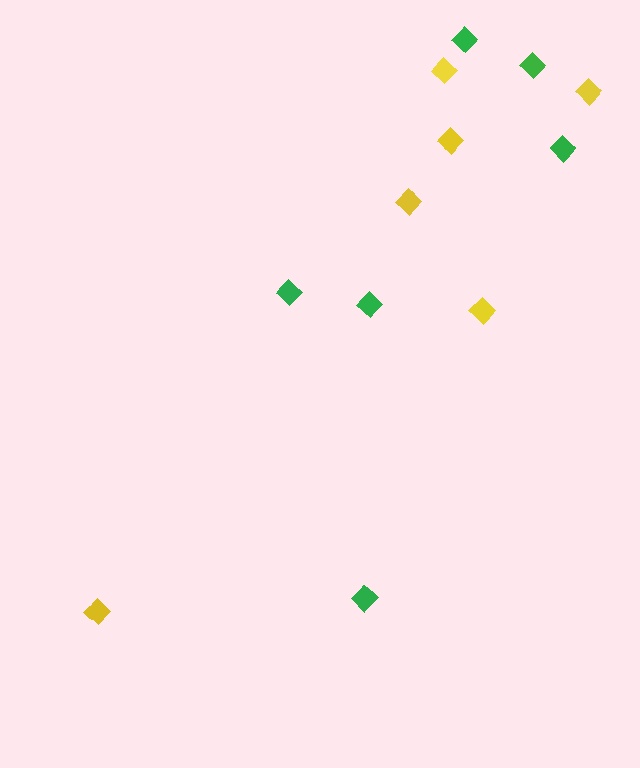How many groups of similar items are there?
There are 2 groups: one group of green diamonds (6) and one group of yellow diamonds (6).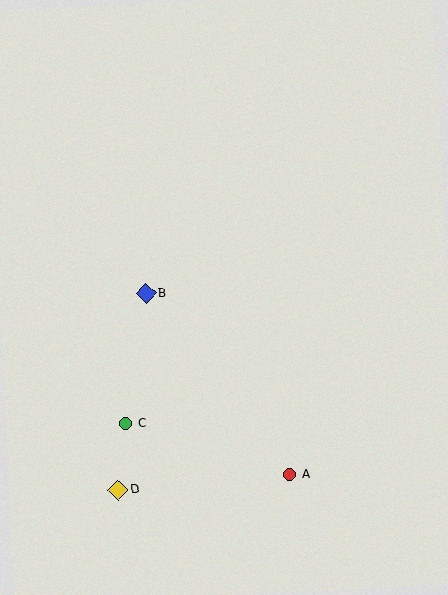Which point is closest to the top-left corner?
Point B is closest to the top-left corner.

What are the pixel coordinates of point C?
Point C is at (126, 424).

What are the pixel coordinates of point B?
Point B is at (146, 293).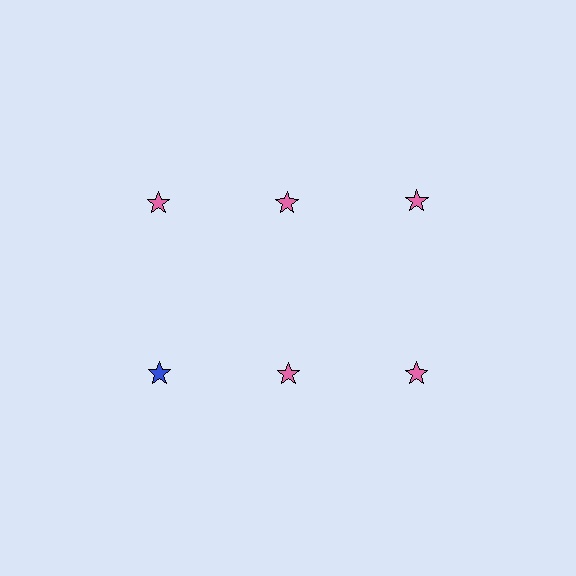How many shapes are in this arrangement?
There are 6 shapes arranged in a grid pattern.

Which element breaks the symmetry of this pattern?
The blue star in the second row, leftmost column breaks the symmetry. All other shapes are pink stars.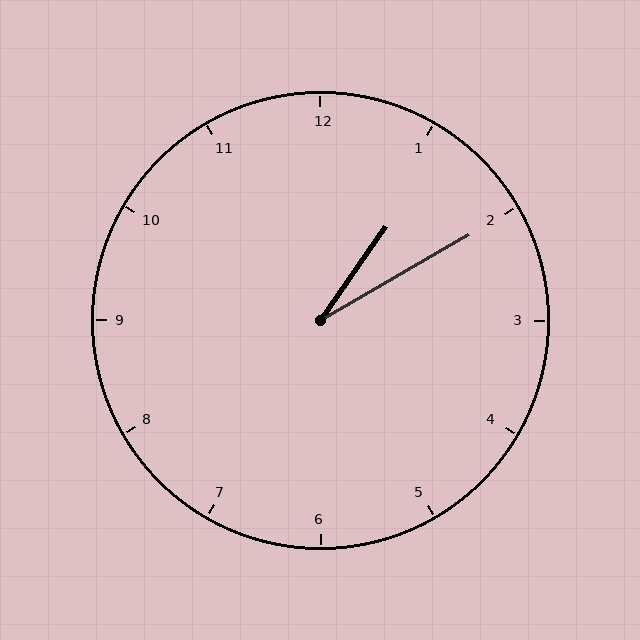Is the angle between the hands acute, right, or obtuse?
It is acute.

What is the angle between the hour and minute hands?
Approximately 25 degrees.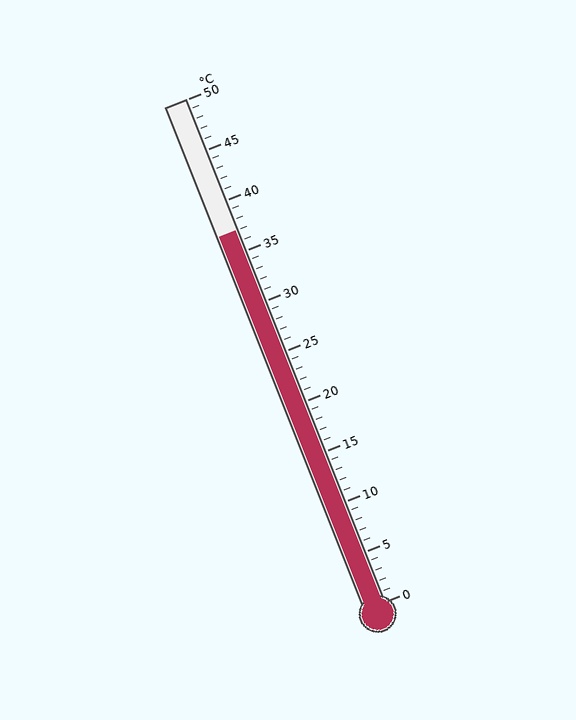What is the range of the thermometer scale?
The thermometer scale ranges from 0°C to 50°C.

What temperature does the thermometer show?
The thermometer shows approximately 37°C.